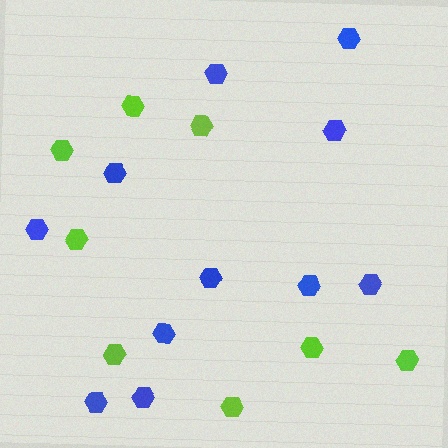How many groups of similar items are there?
There are 2 groups: one group of lime hexagons (8) and one group of blue hexagons (11).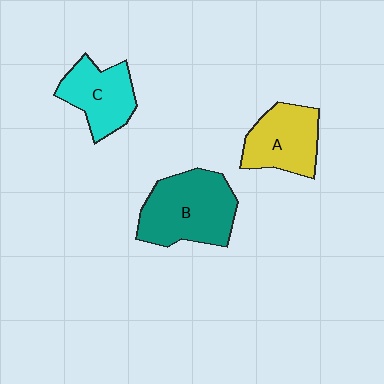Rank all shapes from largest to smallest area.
From largest to smallest: B (teal), A (yellow), C (cyan).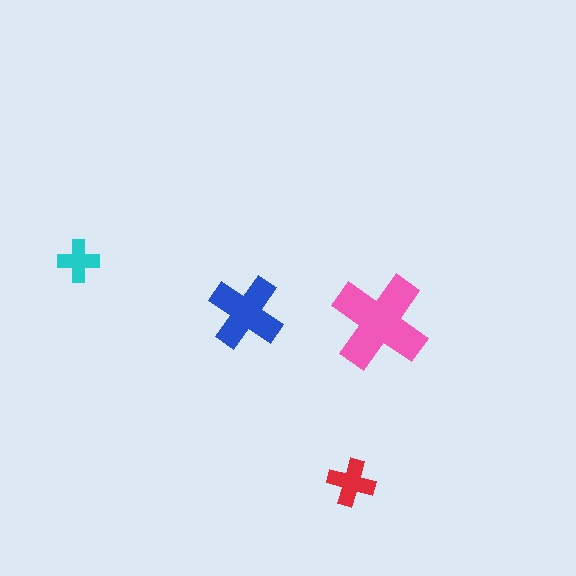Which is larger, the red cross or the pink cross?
The pink one.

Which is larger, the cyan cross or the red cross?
The red one.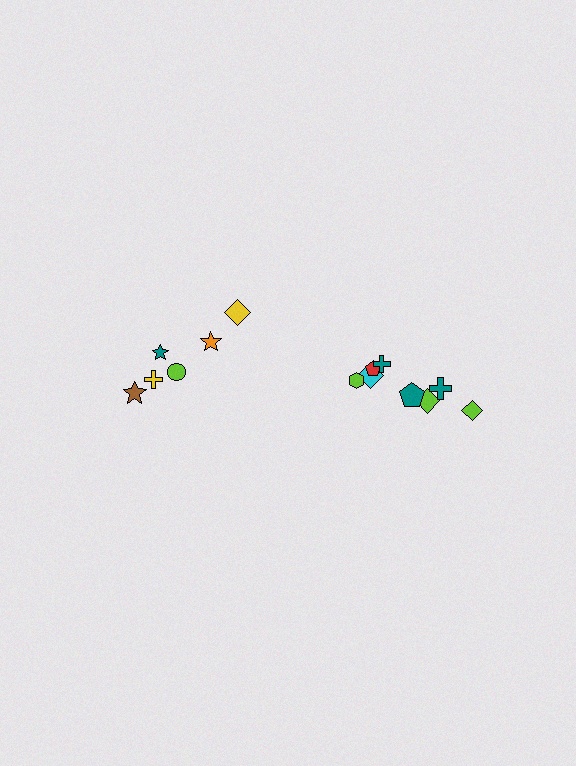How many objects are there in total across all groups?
There are 14 objects.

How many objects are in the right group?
There are 8 objects.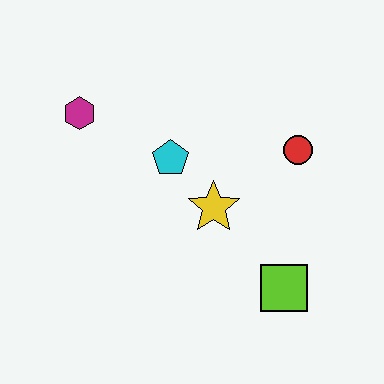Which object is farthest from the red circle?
The magenta hexagon is farthest from the red circle.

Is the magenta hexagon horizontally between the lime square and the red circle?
No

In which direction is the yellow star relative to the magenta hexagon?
The yellow star is to the right of the magenta hexagon.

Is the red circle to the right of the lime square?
Yes